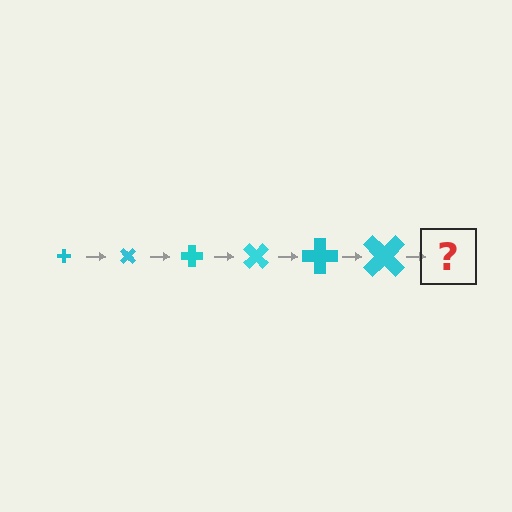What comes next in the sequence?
The next element should be a cross, larger than the previous one and rotated 270 degrees from the start.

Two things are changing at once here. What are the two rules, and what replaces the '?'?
The two rules are that the cross grows larger each step and it rotates 45 degrees each step. The '?' should be a cross, larger than the previous one and rotated 270 degrees from the start.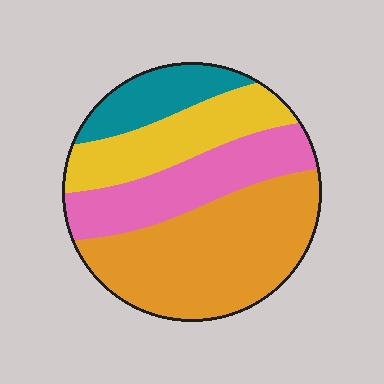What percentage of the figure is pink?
Pink takes up between a sixth and a third of the figure.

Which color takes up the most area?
Orange, at roughly 45%.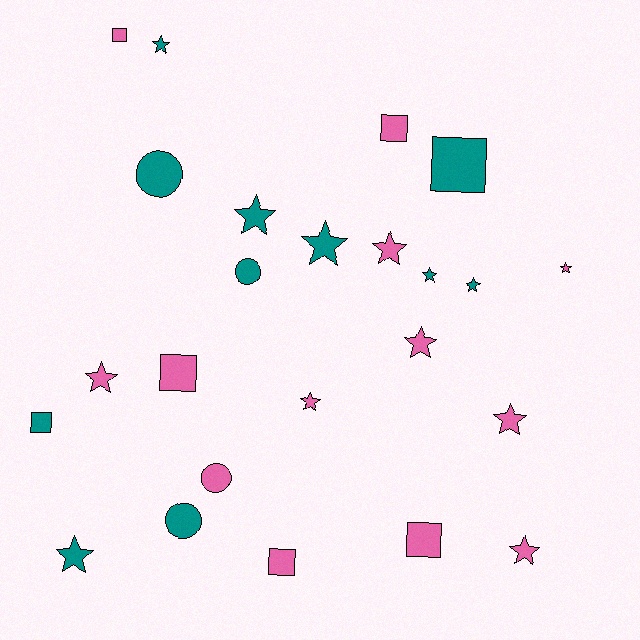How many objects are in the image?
There are 24 objects.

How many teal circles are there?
There are 3 teal circles.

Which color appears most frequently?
Pink, with 13 objects.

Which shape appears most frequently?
Star, with 13 objects.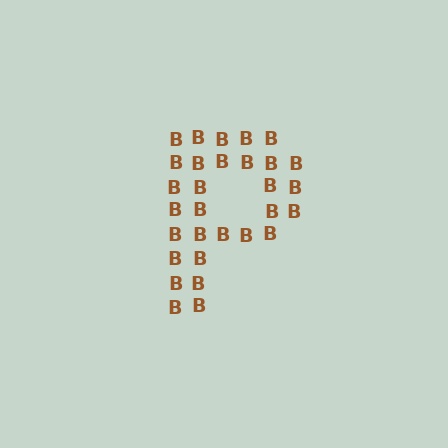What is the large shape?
The large shape is the letter P.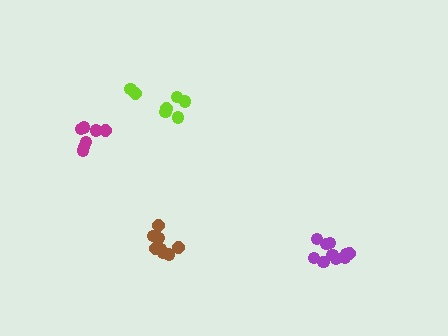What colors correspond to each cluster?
The clusters are colored: brown, lime, purple, magenta.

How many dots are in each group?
Group 1: 9 dots, Group 2: 7 dots, Group 3: 10 dots, Group 4: 7 dots (33 total).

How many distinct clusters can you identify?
There are 4 distinct clusters.